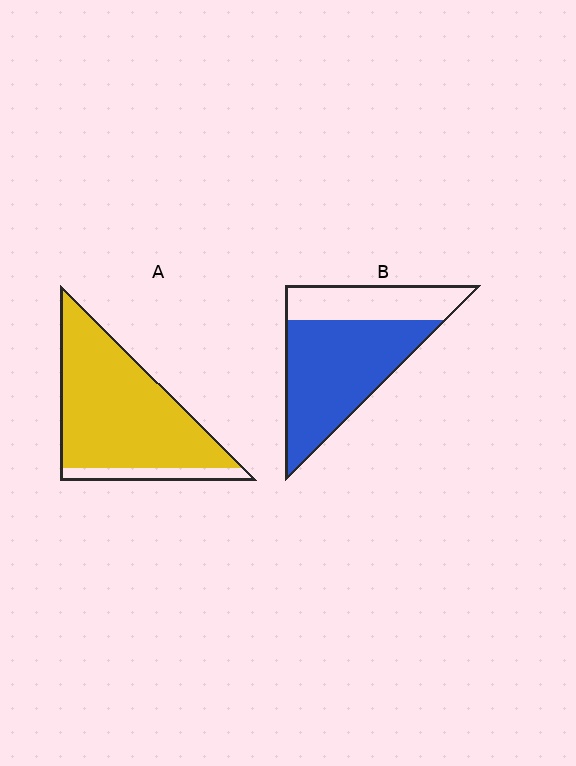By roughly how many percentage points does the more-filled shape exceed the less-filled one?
By roughly 20 percentage points (A over B).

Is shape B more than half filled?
Yes.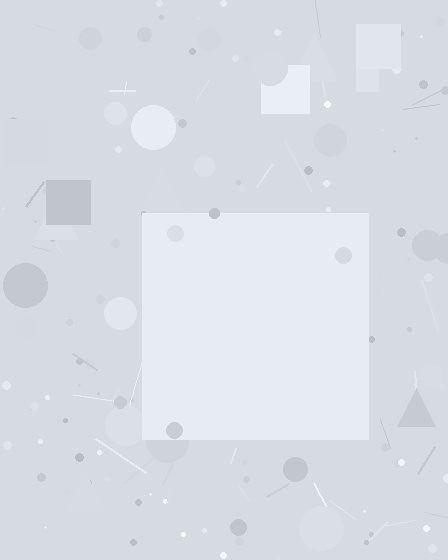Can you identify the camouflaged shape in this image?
The camouflaged shape is a square.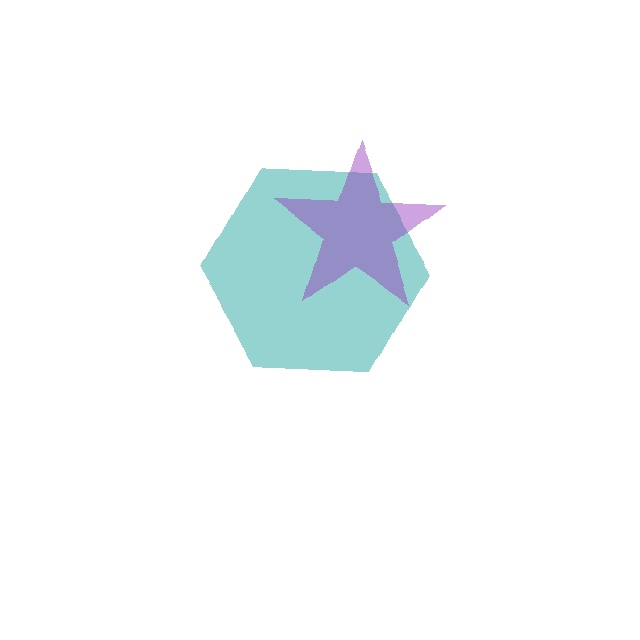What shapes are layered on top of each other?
The layered shapes are: a teal hexagon, a purple star.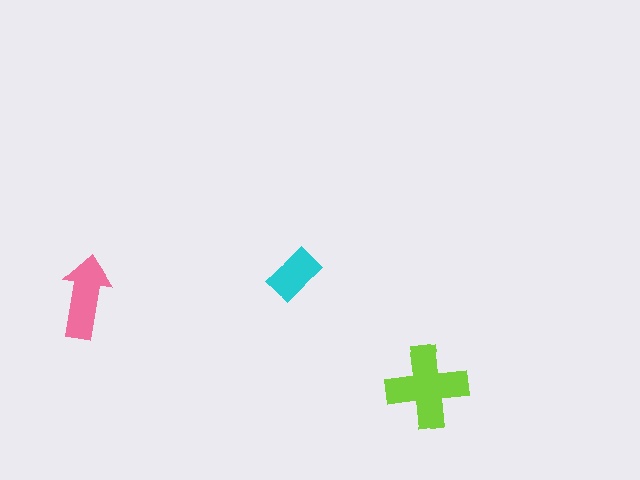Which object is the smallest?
The cyan rectangle.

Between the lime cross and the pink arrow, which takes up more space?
The lime cross.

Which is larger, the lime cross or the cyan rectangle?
The lime cross.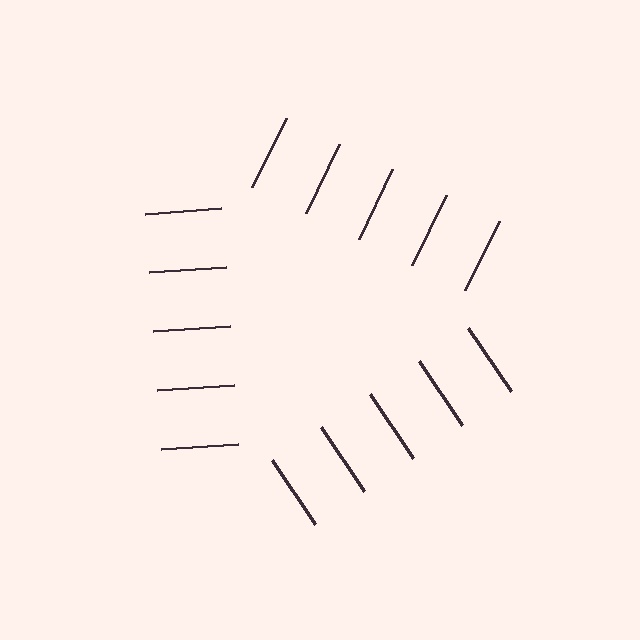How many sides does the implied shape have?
3 sides — the line-ends trace a triangle.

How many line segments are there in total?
15 — 5 along each of the 3 edges.